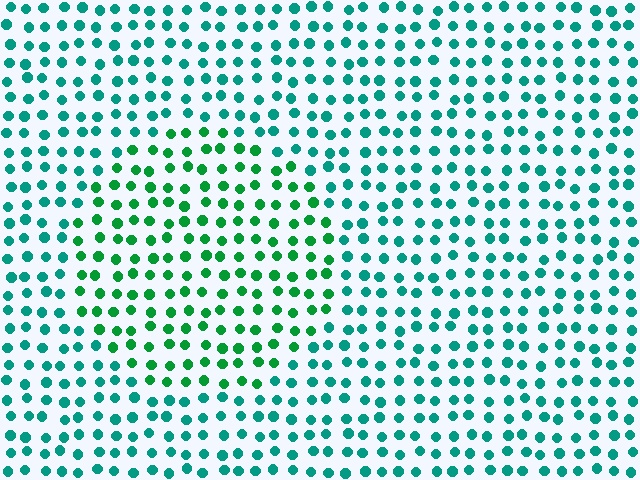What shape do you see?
I see a circle.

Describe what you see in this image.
The image is filled with small teal elements in a uniform arrangement. A circle-shaped region is visible where the elements are tinted to a slightly different hue, forming a subtle color boundary.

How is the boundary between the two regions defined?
The boundary is defined purely by a slight shift in hue (about 32 degrees). Spacing, size, and orientation are identical on both sides.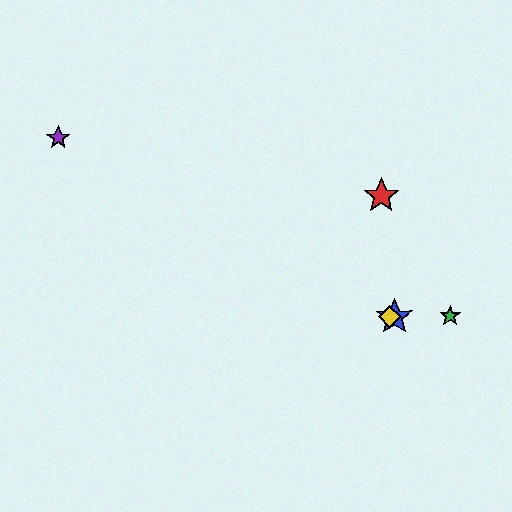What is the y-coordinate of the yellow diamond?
The yellow diamond is at y≈317.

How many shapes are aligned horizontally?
3 shapes (the blue star, the green star, the yellow diamond) are aligned horizontally.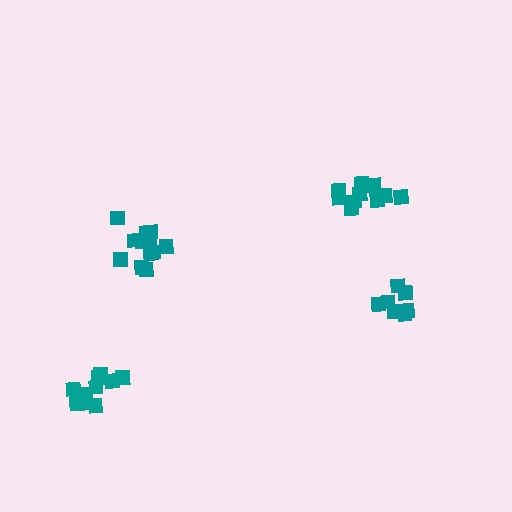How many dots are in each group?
Group 1: 10 dots, Group 2: 7 dots, Group 3: 13 dots, Group 4: 13 dots (43 total).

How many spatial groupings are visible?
There are 4 spatial groupings.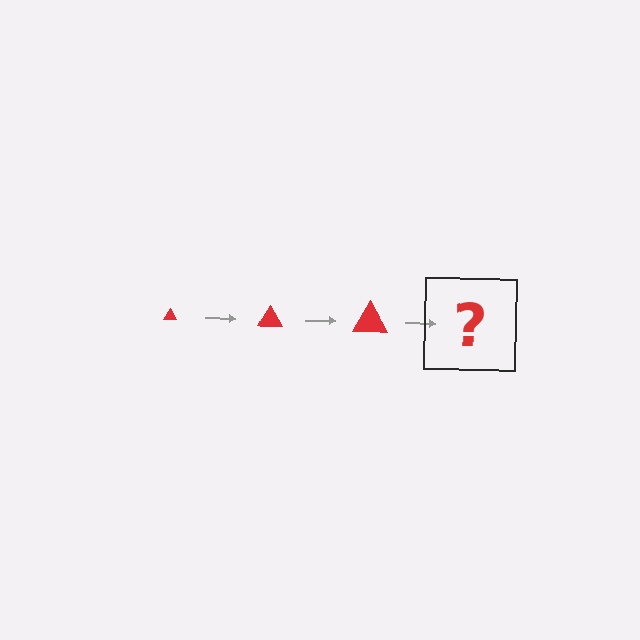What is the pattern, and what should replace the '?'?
The pattern is that the triangle gets progressively larger each step. The '?' should be a red triangle, larger than the previous one.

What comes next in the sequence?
The next element should be a red triangle, larger than the previous one.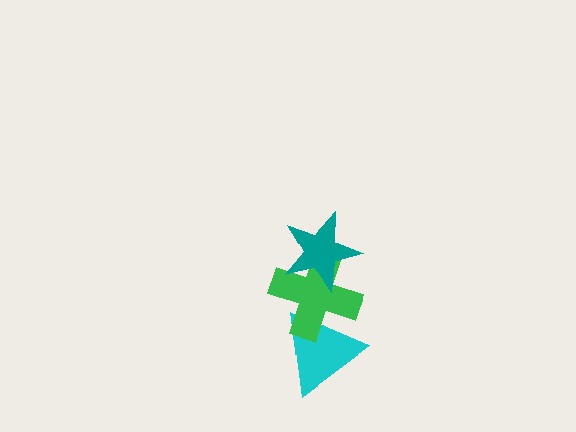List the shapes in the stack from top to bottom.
From top to bottom: the teal star, the green cross, the cyan triangle.